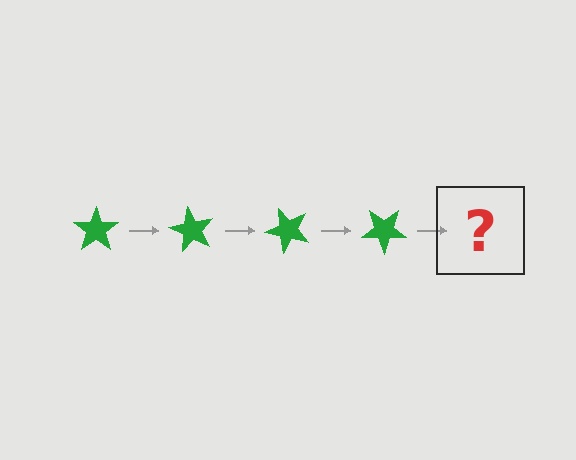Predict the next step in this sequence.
The next step is a green star rotated 240 degrees.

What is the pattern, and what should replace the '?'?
The pattern is that the star rotates 60 degrees each step. The '?' should be a green star rotated 240 degrees.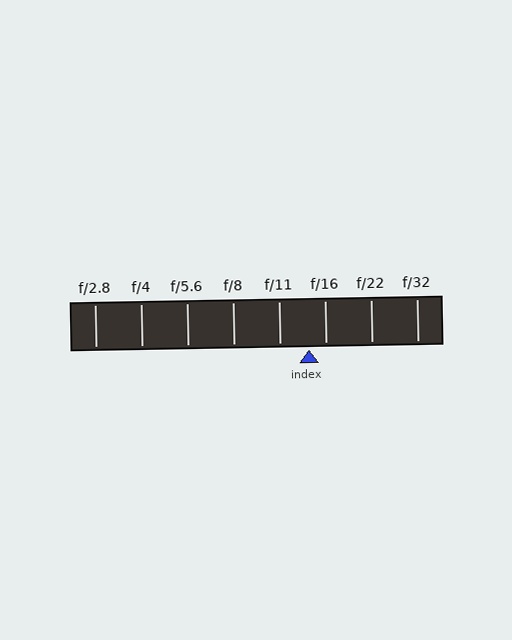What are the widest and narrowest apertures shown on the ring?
The widest aperture shown is f/2.8 and the narrowest is f/32.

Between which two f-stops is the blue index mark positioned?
The index mark is between f/11 and f/16.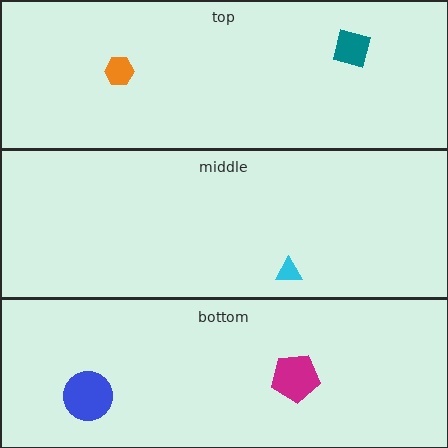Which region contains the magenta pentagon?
The bottom region.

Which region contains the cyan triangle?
The middle region.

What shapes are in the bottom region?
The blue circle, the magenta pentagon.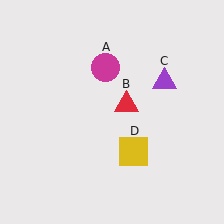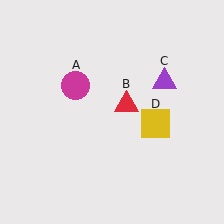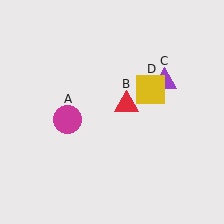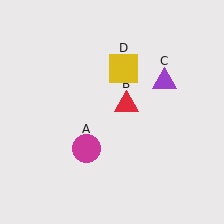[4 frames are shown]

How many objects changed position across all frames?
2 objects changed position: magenta circle (object A), yellow square (object D).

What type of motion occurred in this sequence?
The magenta circle (object A), yellow square (object D) rotated counterclockwise around the center of the scene.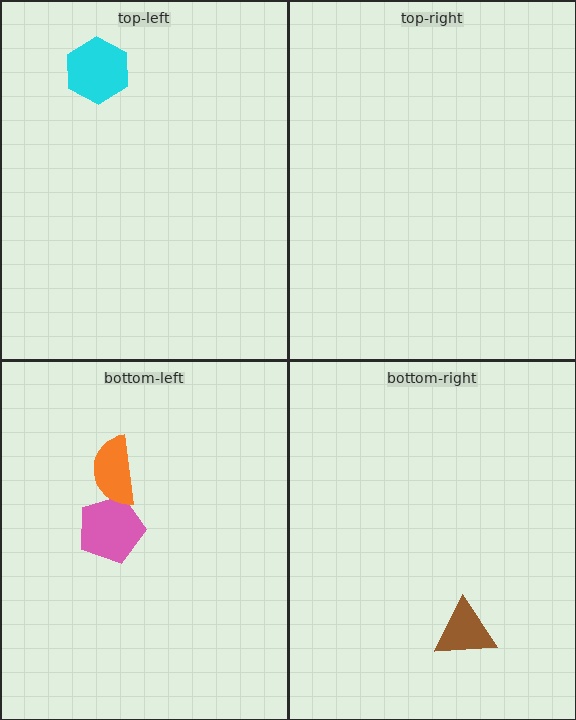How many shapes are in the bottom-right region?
1.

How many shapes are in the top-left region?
1.